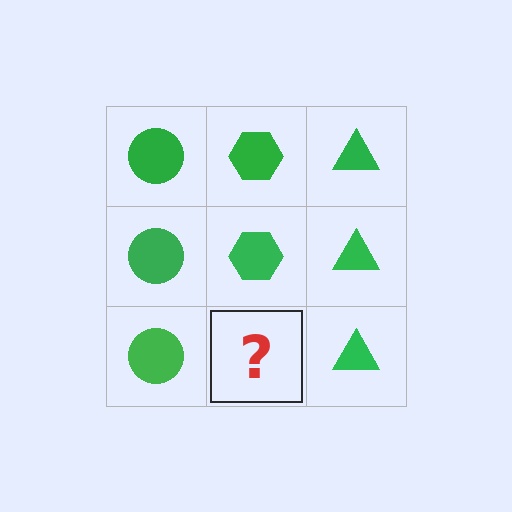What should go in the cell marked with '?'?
The missing cell should contain a green hexagon.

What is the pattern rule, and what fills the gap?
The rule is that each column has a consistent shape. The gap should be filled with a green hexagon.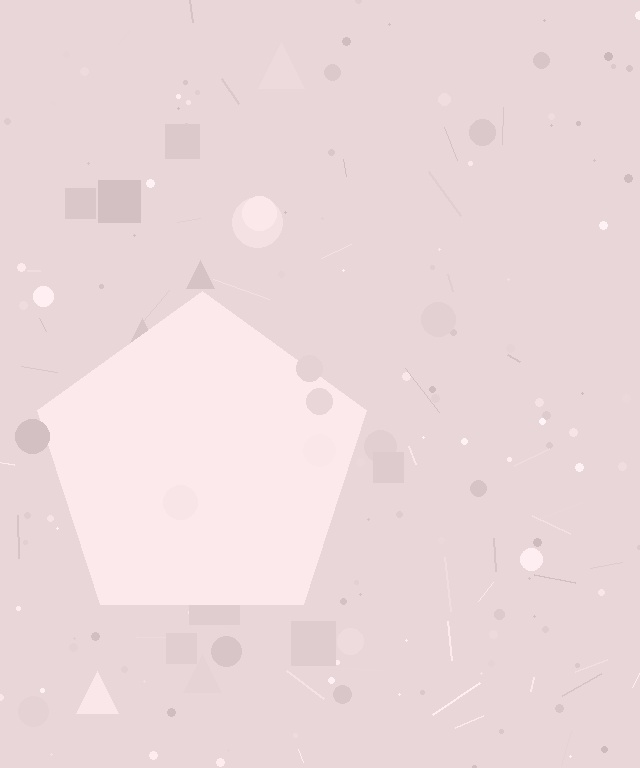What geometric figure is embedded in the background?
A pentagon is embedded in the background.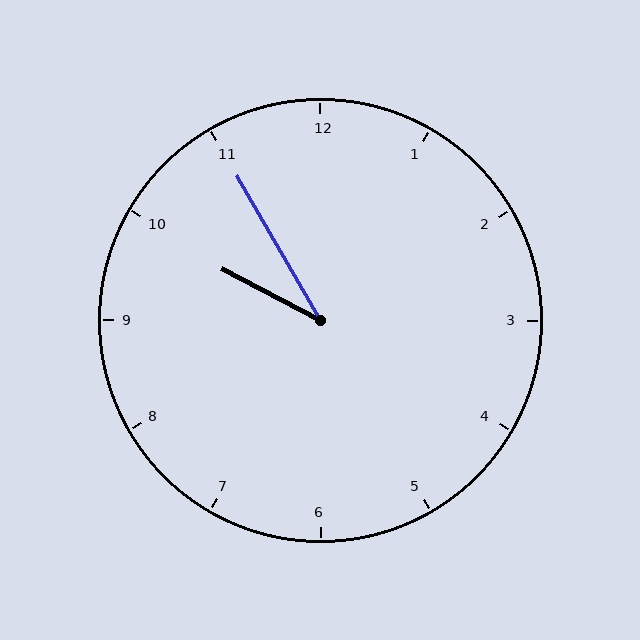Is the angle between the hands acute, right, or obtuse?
It is acute.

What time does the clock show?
9:55.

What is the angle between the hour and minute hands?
Approximately 32 degrees.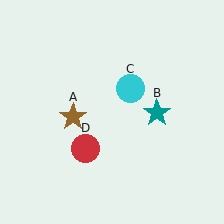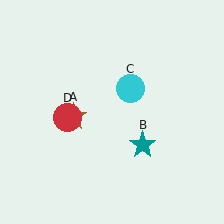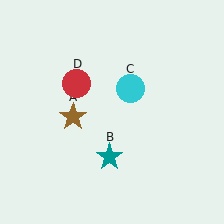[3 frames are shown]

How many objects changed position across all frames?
2 objects changed position: teal star (object B), red circle (object D).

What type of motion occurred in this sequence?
The teal star (object B), red circle (object D) rotated clockwise around the center of the scene.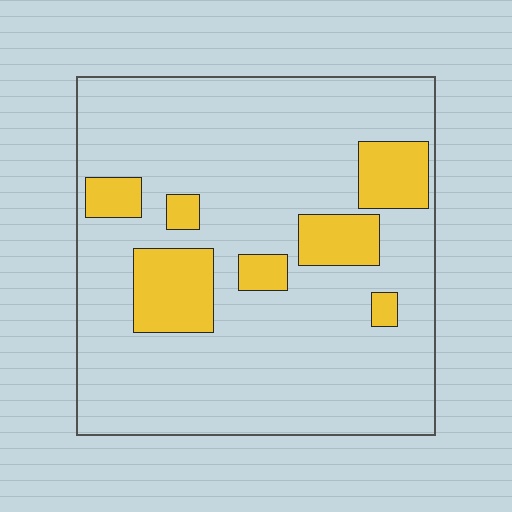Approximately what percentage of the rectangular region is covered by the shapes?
Approximately 15%.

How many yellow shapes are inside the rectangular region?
7.